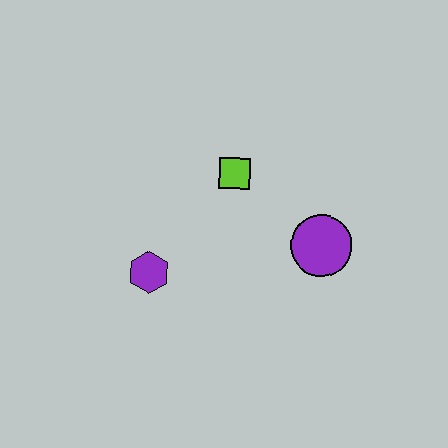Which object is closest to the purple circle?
The lime square is closest to the purple circle.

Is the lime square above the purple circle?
Yes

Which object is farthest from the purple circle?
The purple hexagon is farthest from the purple circle.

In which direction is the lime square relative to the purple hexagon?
The lime square is above the purple hexagon.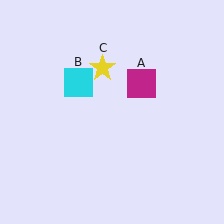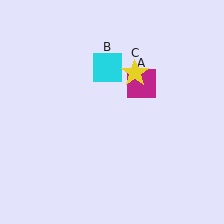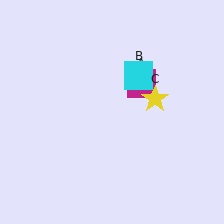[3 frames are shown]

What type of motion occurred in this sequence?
The cyan square (object B), yellow star (object C) rotated clockwise around the center of the scene.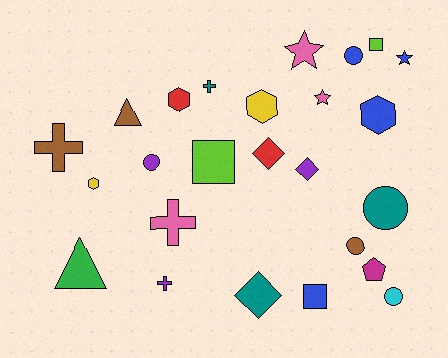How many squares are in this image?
There are 3 squares.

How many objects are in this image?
There are 25 objects.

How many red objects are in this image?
There are 2 red objects.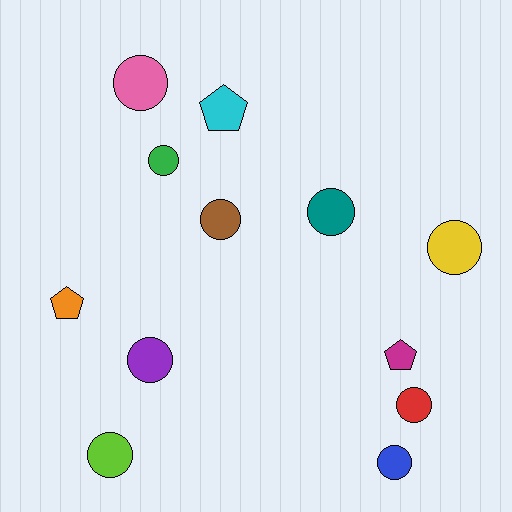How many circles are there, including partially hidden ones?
There are 9 circles.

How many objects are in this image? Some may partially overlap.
There are 12 objects.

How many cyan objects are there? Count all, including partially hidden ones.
There is 1 cyan object.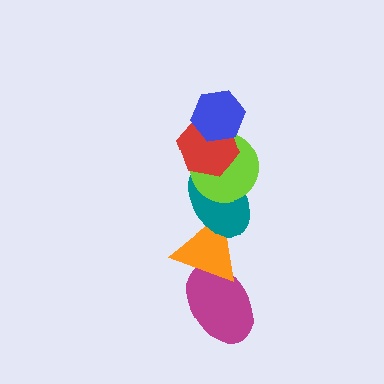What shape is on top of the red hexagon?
The blue hexagon is on top of the red hexagon.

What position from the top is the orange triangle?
The orange triangle is 5th from the top.